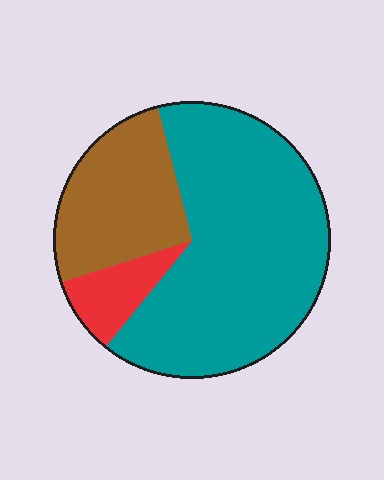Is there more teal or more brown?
Teal.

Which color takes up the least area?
Red, at roughly 10%.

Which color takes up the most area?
Teal, at roughly 65%.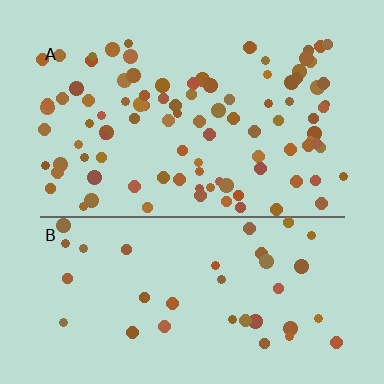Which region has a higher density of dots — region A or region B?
A (the top).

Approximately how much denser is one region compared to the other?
Approximately 2.6× — region A over region B.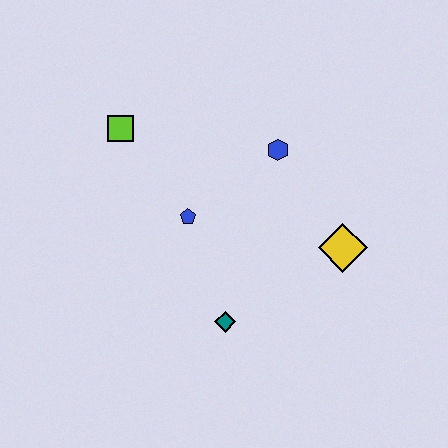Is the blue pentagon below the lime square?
Yes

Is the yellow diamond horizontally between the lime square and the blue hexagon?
No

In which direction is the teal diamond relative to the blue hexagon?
The teal diamond is below the blue hexagon.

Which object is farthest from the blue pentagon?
The yellow diamond is farthest from the blue pentagon.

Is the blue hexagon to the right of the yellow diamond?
No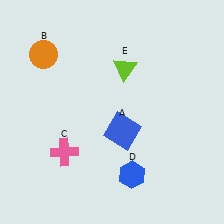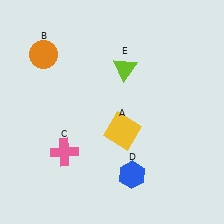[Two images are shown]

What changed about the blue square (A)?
In Image 1, A is blue. In Image 2, it changed to yellow.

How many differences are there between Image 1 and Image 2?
There is 1 difference between the two images.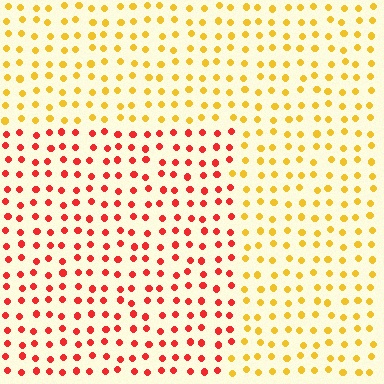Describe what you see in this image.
The image is filled with small yellow elements in a uniform arrangement. A rectangle-shaped region is visible where the elements are tinted to a slightly different hue, forming a subtle color boundary.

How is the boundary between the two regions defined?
The boundary is defined purely by a slight shift in hue (about 48 degrees). Spacing, size, and orientation are identical on both sides.